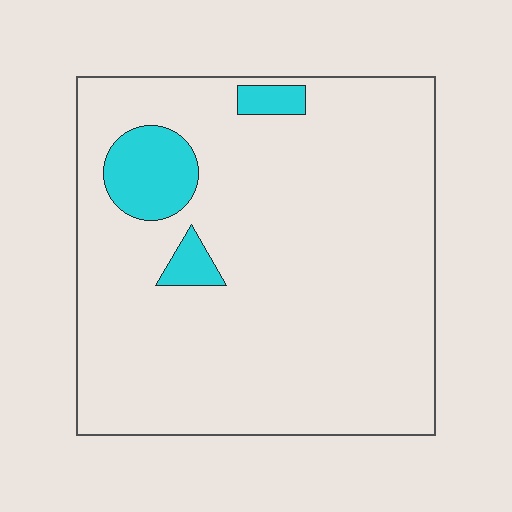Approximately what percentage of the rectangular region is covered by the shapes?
Approximately 10%.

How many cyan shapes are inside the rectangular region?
3.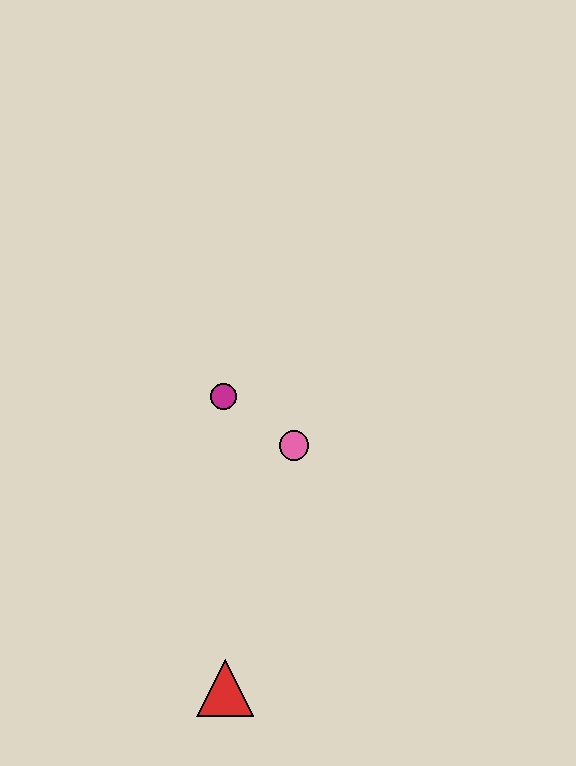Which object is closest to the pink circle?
The magenta circle is closest to the pink circle.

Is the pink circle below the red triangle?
No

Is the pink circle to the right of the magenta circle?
Yes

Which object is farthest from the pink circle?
The red triangle is farthest from the pink circle.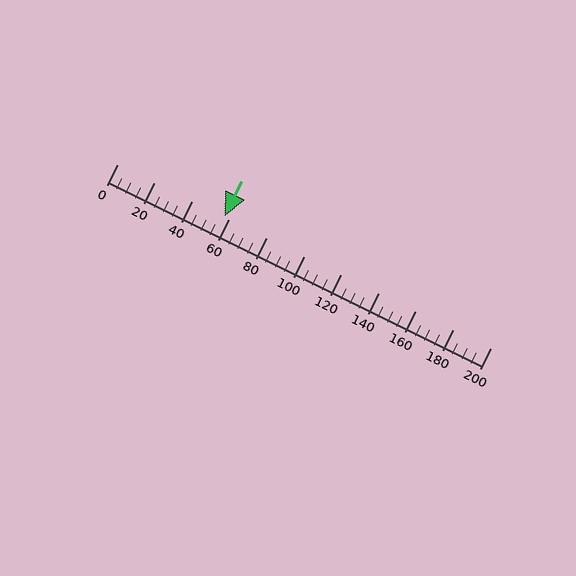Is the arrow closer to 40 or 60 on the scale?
The arrow is closer to 60.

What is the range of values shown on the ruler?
The ruler shows values from 0 to 200.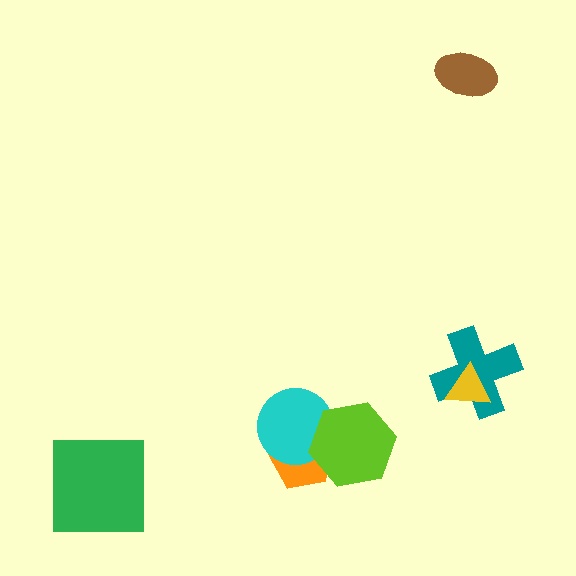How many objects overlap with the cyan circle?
2 objects overlap with the cyan circle.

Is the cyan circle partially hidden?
Yes, it is partially covered by another shape.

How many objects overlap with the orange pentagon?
2 objects overlap with the orange pentagon.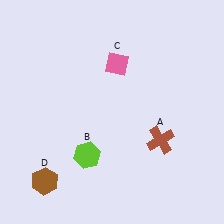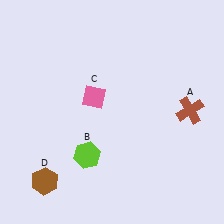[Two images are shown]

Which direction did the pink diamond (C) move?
The pink diamond (C) moved down.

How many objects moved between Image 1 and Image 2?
2 objects moved between the two images.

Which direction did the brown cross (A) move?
The brown cross (A) moved up.